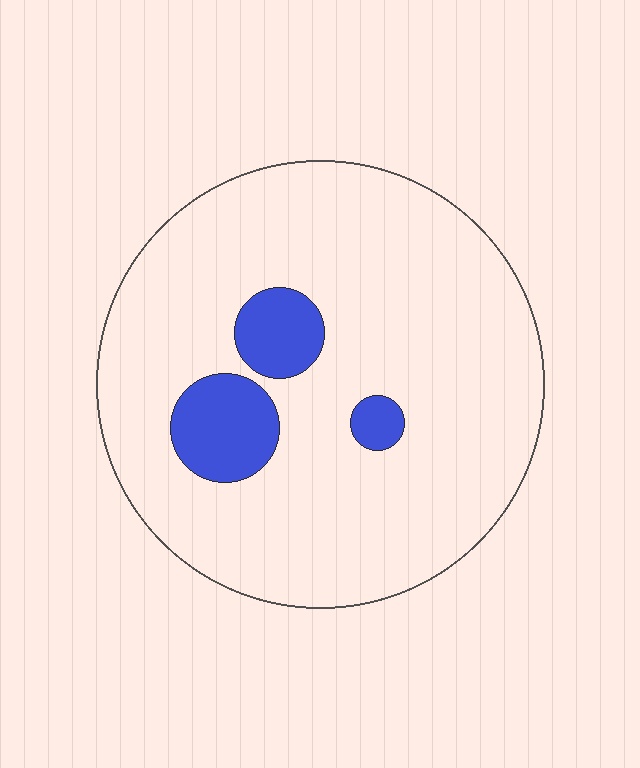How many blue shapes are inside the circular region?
3.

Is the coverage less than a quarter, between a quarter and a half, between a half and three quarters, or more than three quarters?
Less than a quarter.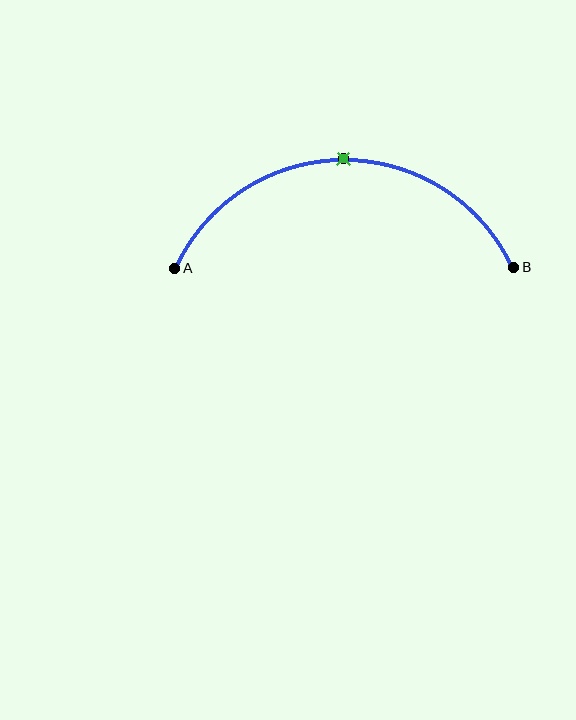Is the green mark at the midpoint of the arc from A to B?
Yes. The green mark lies on the arc at equal arc-length from both A and B — it is the arc midpoint.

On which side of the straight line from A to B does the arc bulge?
The arc bulges above the straight line connecting A and B.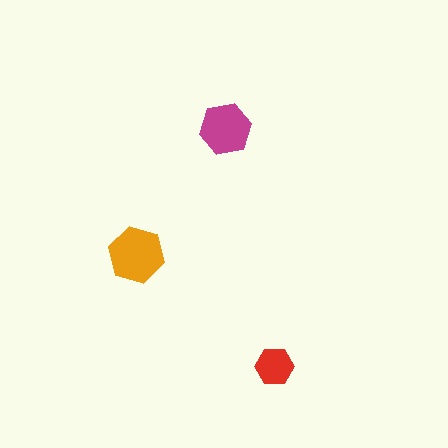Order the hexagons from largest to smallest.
the orange one, the magenta one, the red one.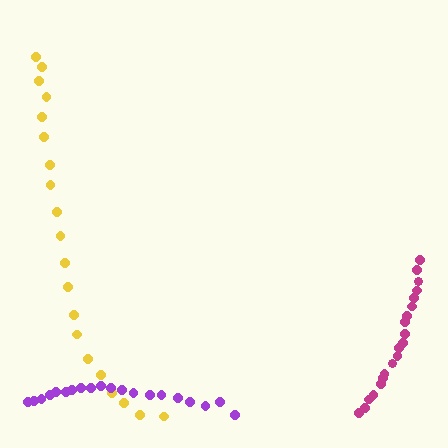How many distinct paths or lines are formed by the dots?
There are 3 distinct paths.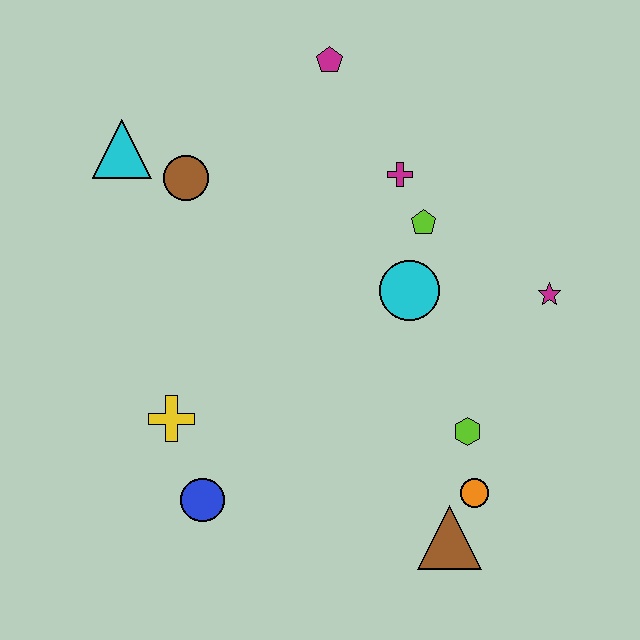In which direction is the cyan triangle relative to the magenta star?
The cyan triangle is to the left of the magenta star.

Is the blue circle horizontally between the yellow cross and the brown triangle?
Yes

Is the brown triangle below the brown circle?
Yes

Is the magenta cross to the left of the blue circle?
No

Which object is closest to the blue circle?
The yellow cross is closest to the blue circle.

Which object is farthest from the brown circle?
The brown triangle is farthest from the brown circle.